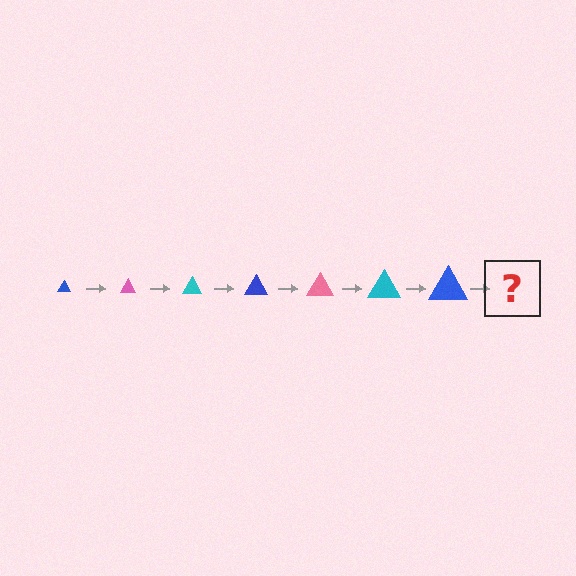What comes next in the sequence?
The next element should be a pink triangle, larger than the previous one.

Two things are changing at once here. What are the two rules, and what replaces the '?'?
The two rules are that the triangle grows larger each step and the color cycles through blue, pink, and cyan. The '?' should be a pink triangle, larger than the previous one.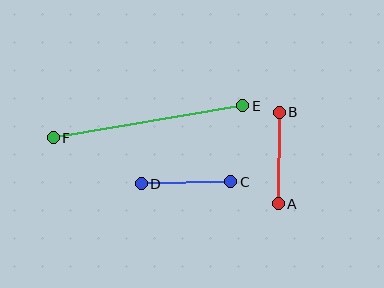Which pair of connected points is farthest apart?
Points E and F are farthest apart.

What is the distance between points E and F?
The distance is approximately 192 pixels.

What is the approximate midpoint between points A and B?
The midpoint is at approximately (279, 158) pixels.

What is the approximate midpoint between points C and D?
The midpoint is at approximately (186, 183) pixels.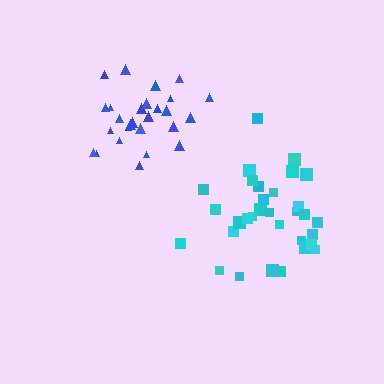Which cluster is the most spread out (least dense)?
Cyan.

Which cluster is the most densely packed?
Blue.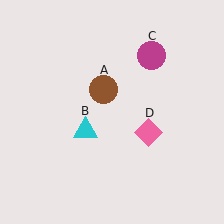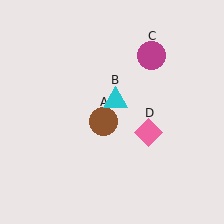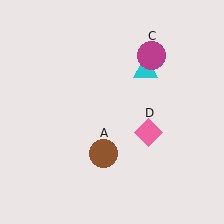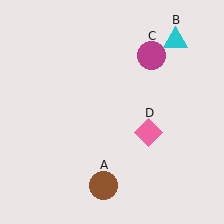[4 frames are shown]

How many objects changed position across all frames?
2 objects changed position: brown circle (object A), cyan triangle (object B).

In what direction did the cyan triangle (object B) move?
The cyan triangle (object B) moved up and to the right.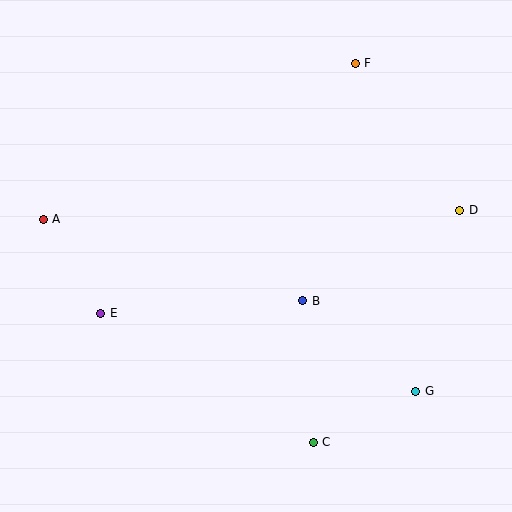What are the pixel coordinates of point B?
Point B is at (303, 301).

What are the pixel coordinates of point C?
Point C is at (313, 442).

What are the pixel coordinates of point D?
Point D is at (460, 210).